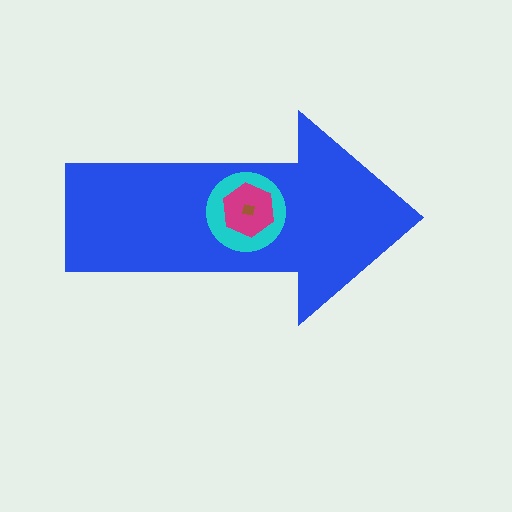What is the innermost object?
The brown square.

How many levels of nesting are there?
4.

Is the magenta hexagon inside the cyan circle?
Yes.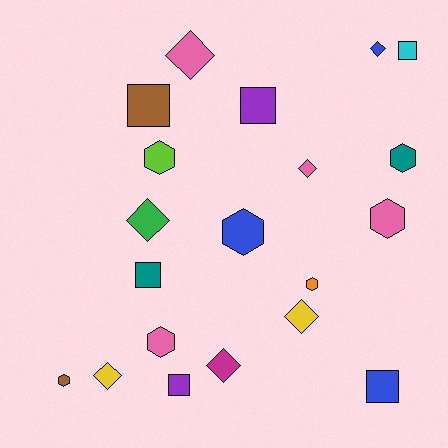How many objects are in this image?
There are 20 objects.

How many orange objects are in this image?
There is 1 orange object.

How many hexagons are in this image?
There are 7 hexagons.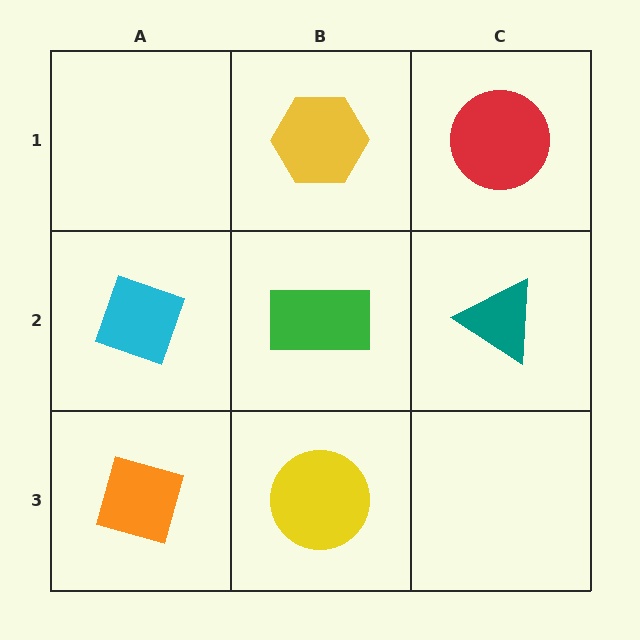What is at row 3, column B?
A yellow circle.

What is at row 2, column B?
A green rectangle.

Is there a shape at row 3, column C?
No, that cell is empty.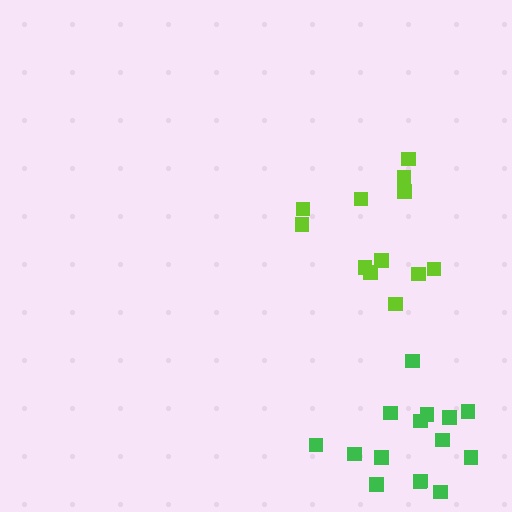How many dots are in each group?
Group 1: 12 dots, Group 2: 15 dots (27 total).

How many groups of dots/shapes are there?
There are 2 groups.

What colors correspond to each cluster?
The clusters are colored: lime, green.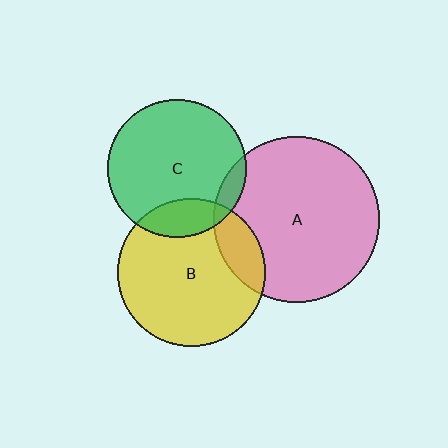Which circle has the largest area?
Circle A (pink).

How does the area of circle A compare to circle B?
Approximately 1.3 times.